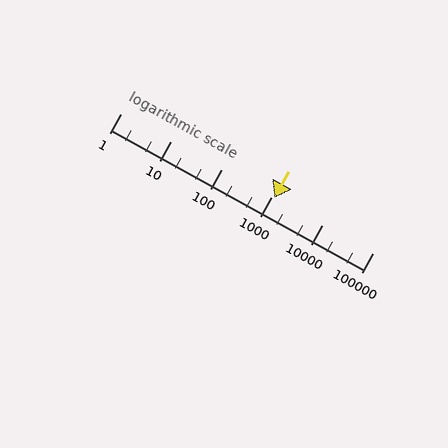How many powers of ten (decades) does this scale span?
The scale spans 5 decades, from 1 to 100000.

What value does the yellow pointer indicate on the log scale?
The pointer indicates approximately 1100.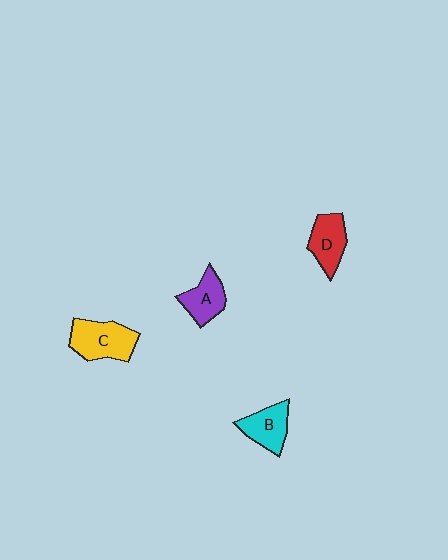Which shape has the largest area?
Shape C (yellow).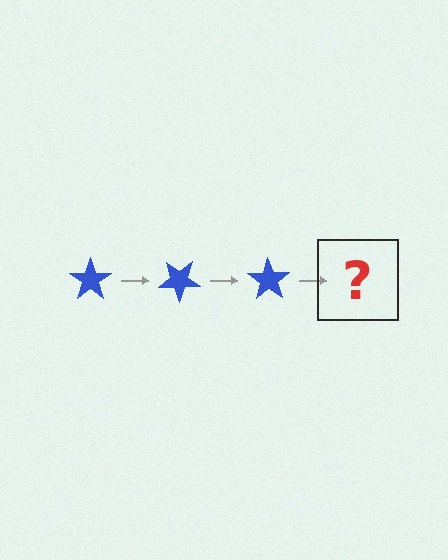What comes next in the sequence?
The next element should be a blue star rotated 105 degrees.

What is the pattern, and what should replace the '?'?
The pattern is that the star rotates 35 degrees each step. The '?' should be a blue star rotated 105 degrees.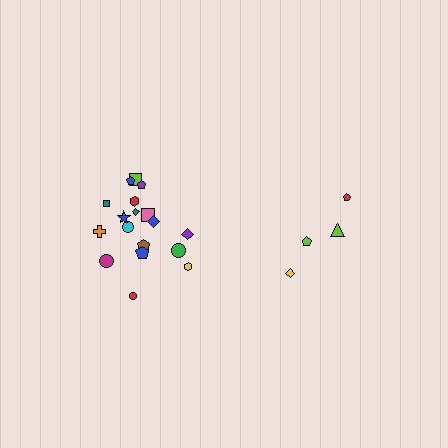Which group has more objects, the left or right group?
The left group.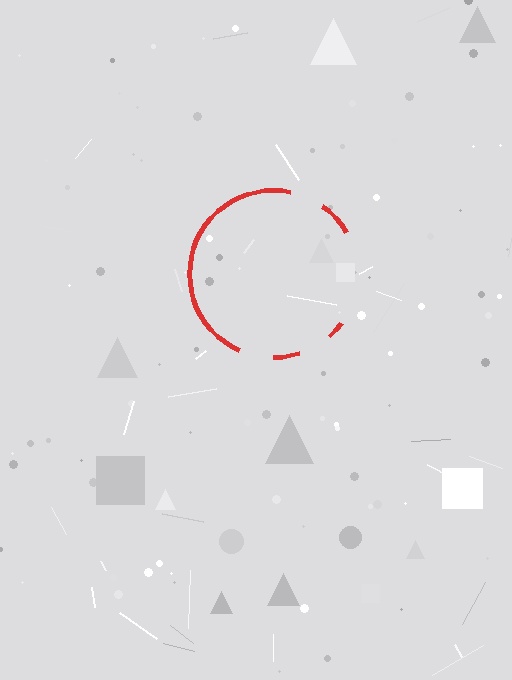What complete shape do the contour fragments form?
The contour fragments form a circle.